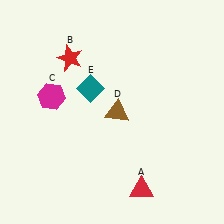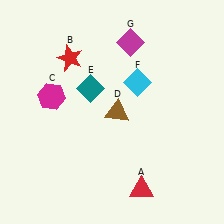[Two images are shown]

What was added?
A cyan diamond (F), a magenta diamond (G) were added in Image 2.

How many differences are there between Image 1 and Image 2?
There are 2 differences between the two images.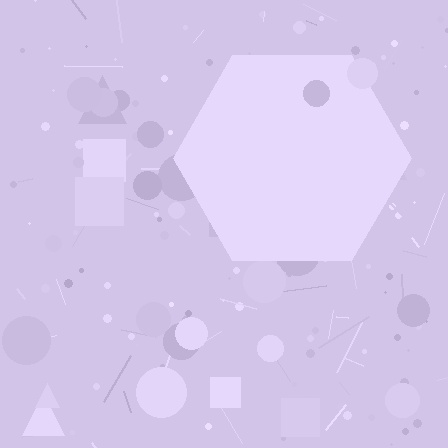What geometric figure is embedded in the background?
A hexagon is embedded in the background.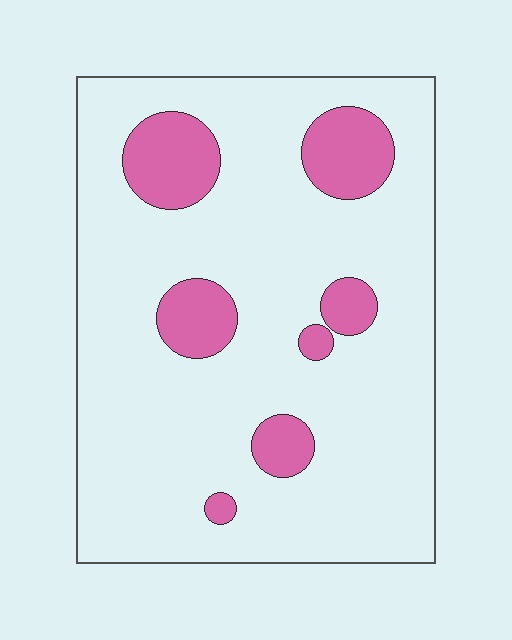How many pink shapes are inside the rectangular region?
7.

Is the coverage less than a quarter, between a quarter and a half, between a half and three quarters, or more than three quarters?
Less than a quarter.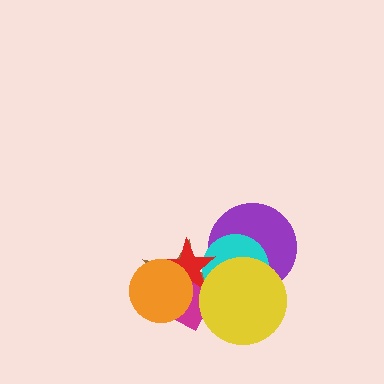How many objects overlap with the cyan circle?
4 objects overlap with the cyan circle.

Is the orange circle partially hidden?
No, no other shape covers it.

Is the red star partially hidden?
Yes, it is partially covered by another shape.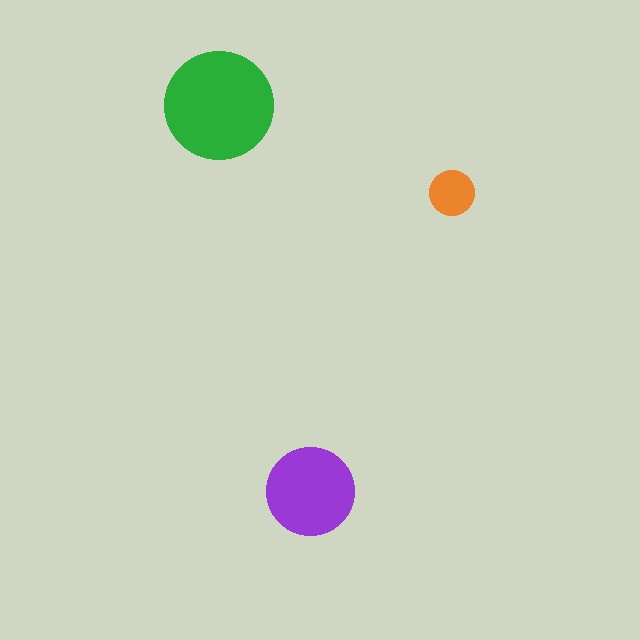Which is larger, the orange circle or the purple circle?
The purple one.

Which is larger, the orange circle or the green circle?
The green one.